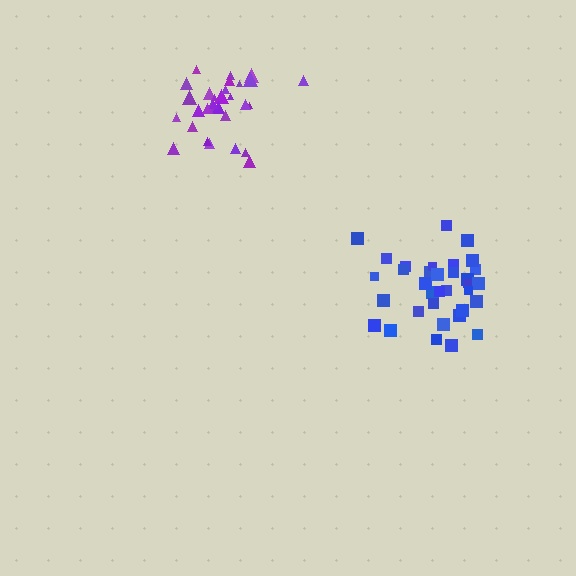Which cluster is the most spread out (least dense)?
Blue.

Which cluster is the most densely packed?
Purple.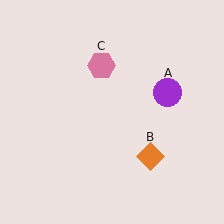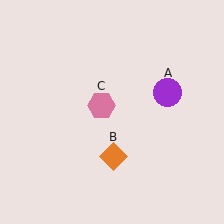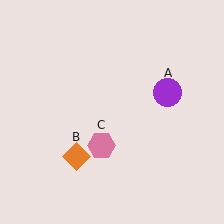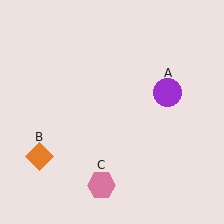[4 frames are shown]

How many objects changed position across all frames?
2 objects changed position: orange diamond (object B), pink hexagon (object C).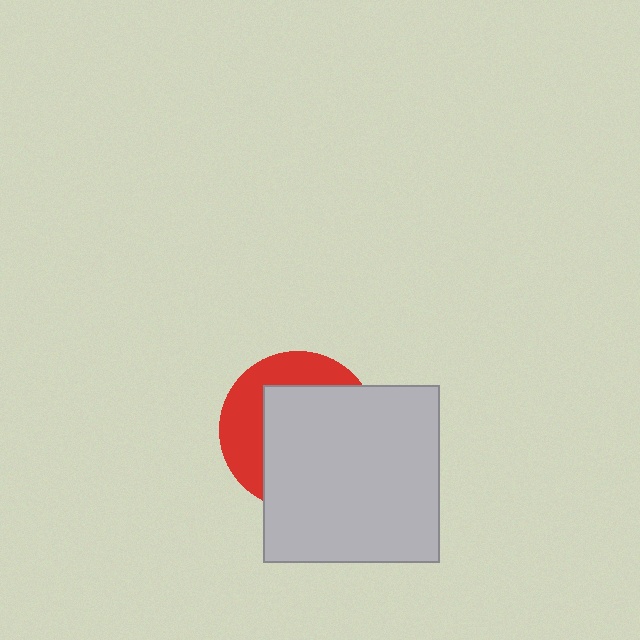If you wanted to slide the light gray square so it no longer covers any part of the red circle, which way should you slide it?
Slide it toward the lower-right — that is the most direct way to separate the two shapes.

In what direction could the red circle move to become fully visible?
The red circle could move toward the upper-left. That would shift it out from behind the light gray square entirely.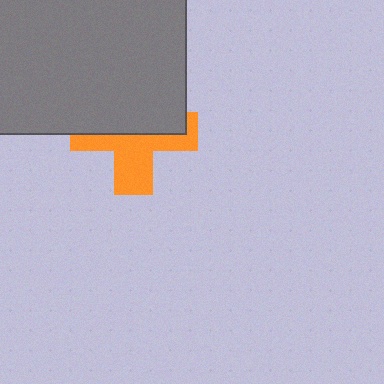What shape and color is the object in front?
The object in front is a gray square.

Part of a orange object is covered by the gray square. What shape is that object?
It is a cross.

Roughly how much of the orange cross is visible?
About half of it is visible (roughly 47%).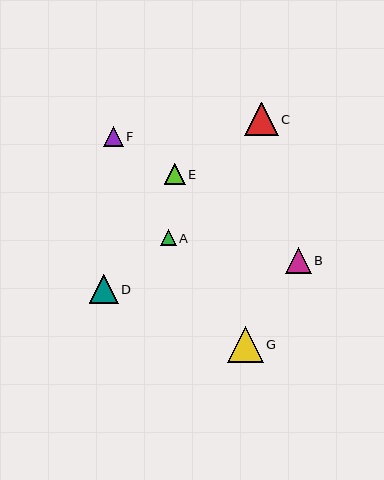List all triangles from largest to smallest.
From largest to smallest: G, C, D, B, E, F, A.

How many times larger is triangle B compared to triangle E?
Triangle B is approximately 1.2 times the size of triangle E.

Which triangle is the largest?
Triangle G is the largest with a size of approximately 35 pixels.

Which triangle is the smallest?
Triangle A is the smallest with a size of approximately 16 pixels.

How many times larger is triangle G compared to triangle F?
Triangle G is approximately 1.8 times the size of triangle F.